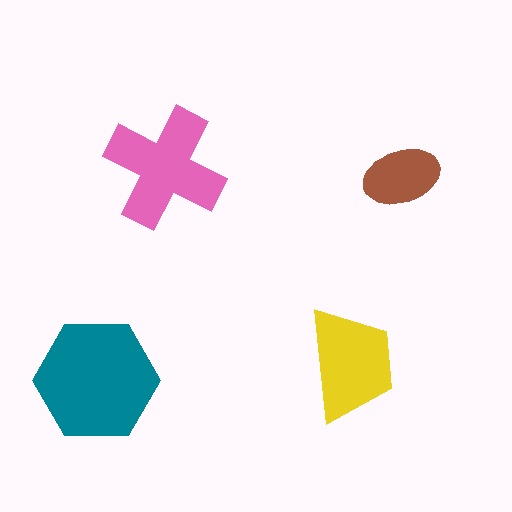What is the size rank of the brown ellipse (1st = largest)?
4th.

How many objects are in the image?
There are 4 objects in the image.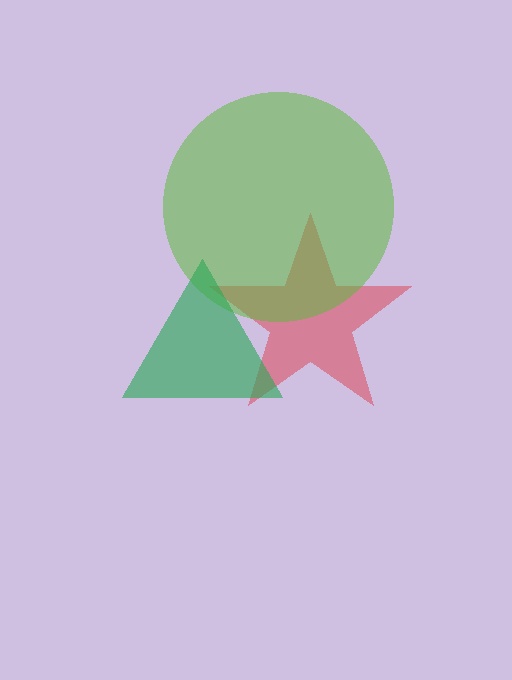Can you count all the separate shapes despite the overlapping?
Yes, there are 3 separate shapes.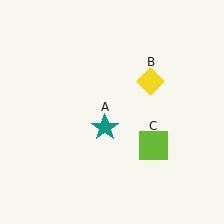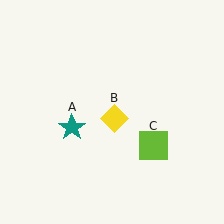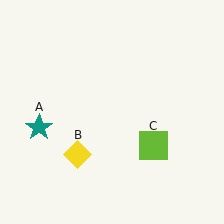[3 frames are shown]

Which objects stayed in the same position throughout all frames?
Lime square (object C) remained stationary.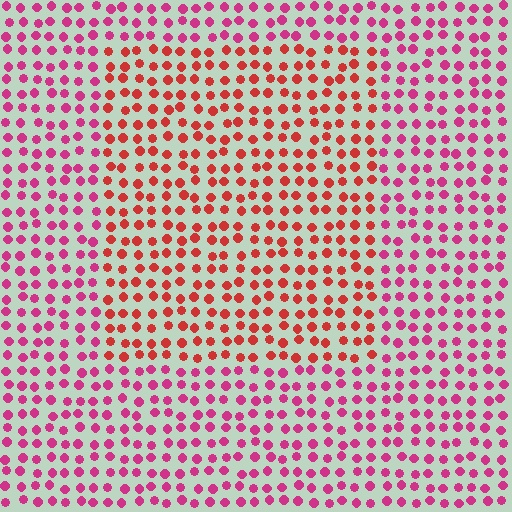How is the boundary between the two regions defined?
The boundary is defined purely by a slight shift in hue (about 33 degrees). Spacing, size, and orientation are identical on both sides.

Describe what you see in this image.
The image is filled with small magenta elements in a uniform arrangement. A rectangle-shaped region is visible where the elements are tinted to a slightly different hue, forming a subtle color boundary.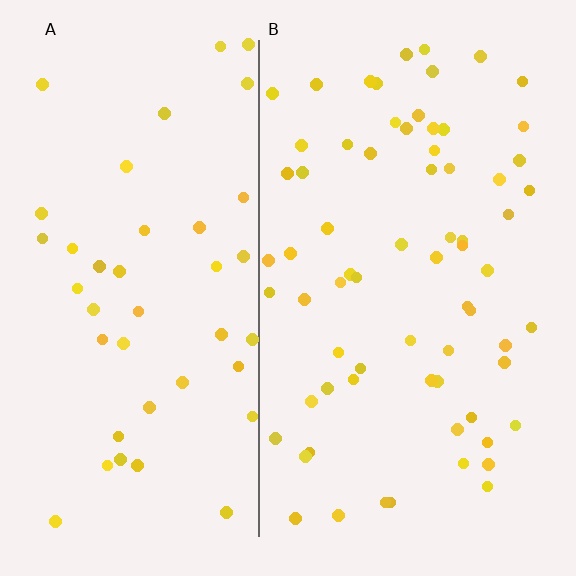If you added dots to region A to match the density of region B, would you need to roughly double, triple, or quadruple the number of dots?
Approximately double.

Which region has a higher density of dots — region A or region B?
B (the right).